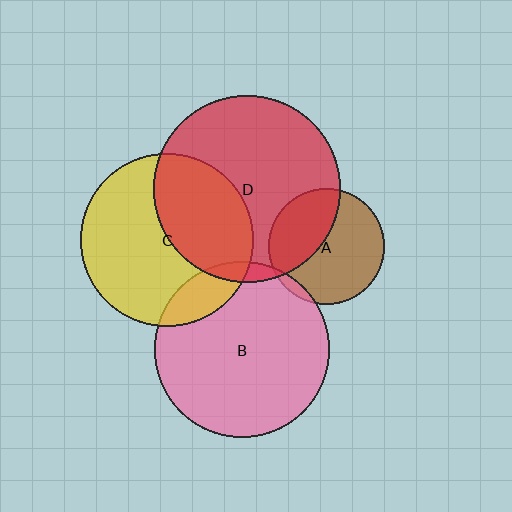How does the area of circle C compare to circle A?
Approximately 2.2 times.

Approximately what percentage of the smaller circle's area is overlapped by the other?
Approximately 40%.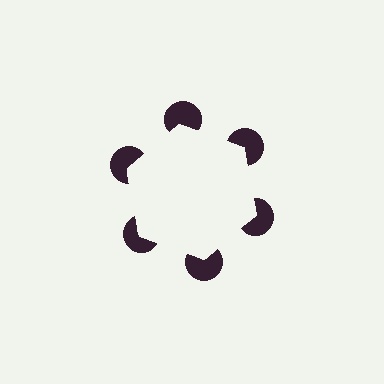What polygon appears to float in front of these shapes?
An illusory hexagon — its edges are inferred from the aligned wedge cuts in the pac-man discs, not physically drawn.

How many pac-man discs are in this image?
There are 6 — one at each vertex of the illusory hexagon.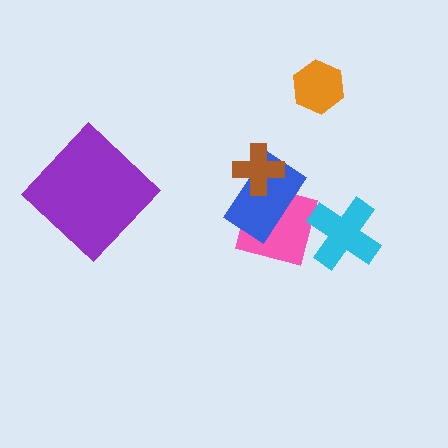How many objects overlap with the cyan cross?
1 object overlaps with the cyan cross.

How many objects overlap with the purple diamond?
0 objects overlap with the purple diamond.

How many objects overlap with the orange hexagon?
0 objects overlap with the orange hexagon.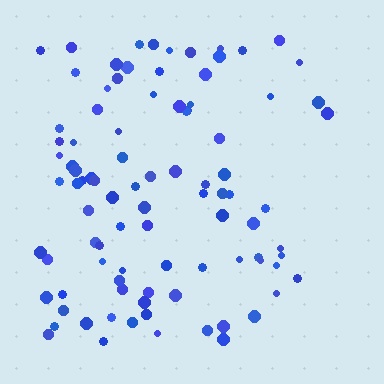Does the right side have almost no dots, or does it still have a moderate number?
Still a moderate number, just noticeably fewer than the left.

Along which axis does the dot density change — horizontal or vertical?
Horizontal.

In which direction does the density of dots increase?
From right to left, with the left side densest.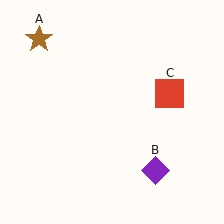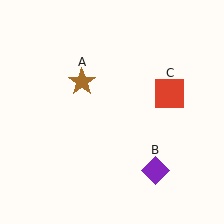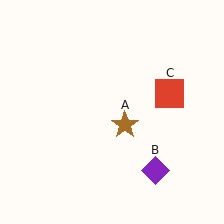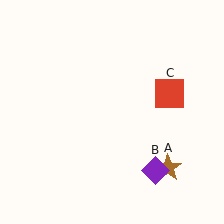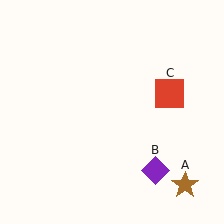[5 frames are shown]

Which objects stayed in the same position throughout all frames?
Purple diamond (object B) and red square (object C) remained stationary.